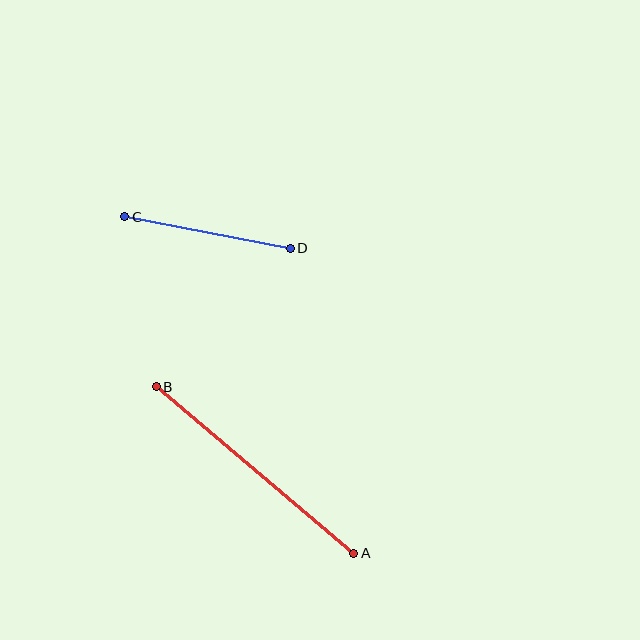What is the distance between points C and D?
The distance is approximately 169 pixels.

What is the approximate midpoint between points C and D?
The midpoint is at approximately (207, 232) pixels.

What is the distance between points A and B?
The distance is approximately 258 pixels.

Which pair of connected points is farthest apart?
Points A and B are farthest apart.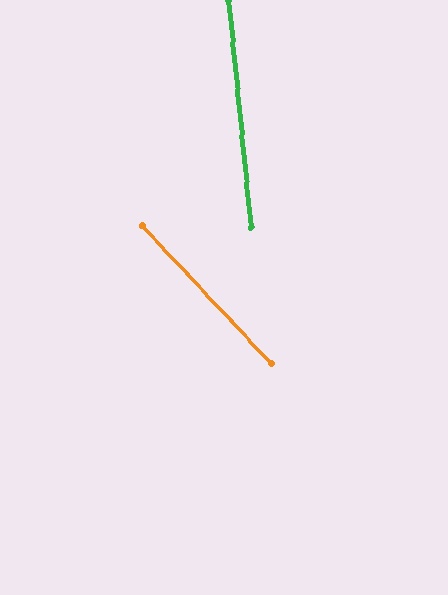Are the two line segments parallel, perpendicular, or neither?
Neither parallel nor perpendicular — they differ by about 37°.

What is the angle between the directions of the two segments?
Approximately 37 degrees.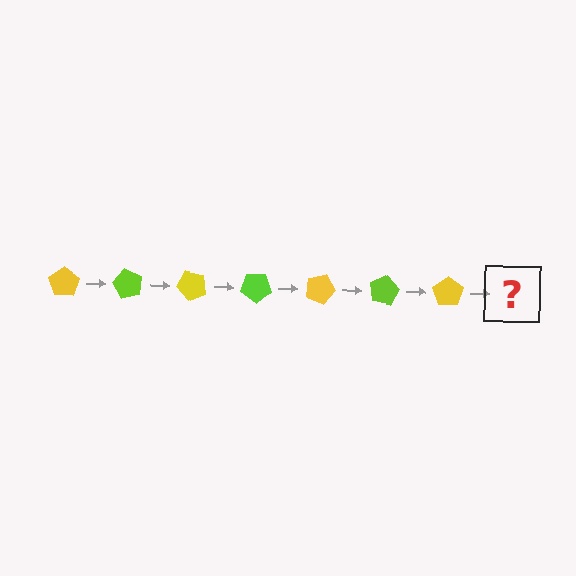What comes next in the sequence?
The next element should be a lime pentagon, rotated 420 degrees from the start.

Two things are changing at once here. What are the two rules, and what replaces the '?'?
The two rules are that it rotates 60 degrees each step and the color cycles through yellow and lime. The '?' should be a lime pentagon, rotated 420 degrees from the start.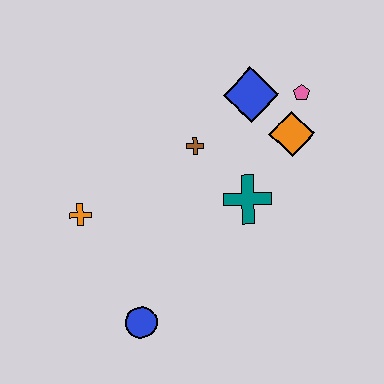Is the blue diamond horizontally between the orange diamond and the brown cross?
Yes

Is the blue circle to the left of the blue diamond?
Yes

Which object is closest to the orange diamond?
The pink pentagon is closest to the orange diamond.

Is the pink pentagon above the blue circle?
Yes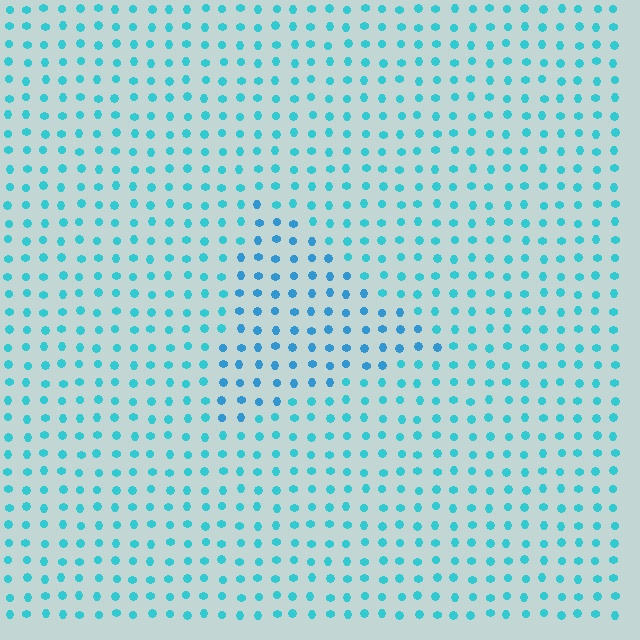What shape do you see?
I see a triangle.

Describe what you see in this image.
The image is filled with small cyan elements in a uniform arrangement. A triangle-shaped region is visible where the elements are tinted to a slightly different hue, forming a subtle color boundary.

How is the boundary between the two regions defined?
The boundary is defined purely by a slight shift in hue (about 19 degrees). Spacing, size, and orientation are identical on both sides.